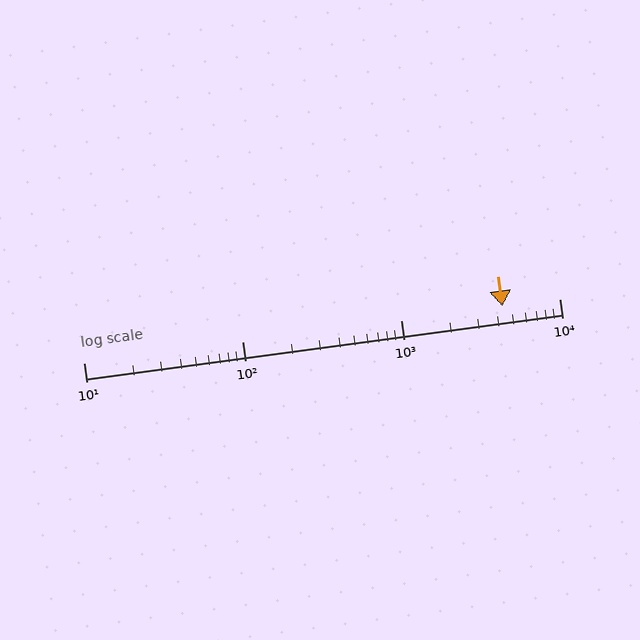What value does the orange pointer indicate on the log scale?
The pointer indicates approximately 4400.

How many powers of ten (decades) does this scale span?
The scale spans 3 decades, from 10 to 10000.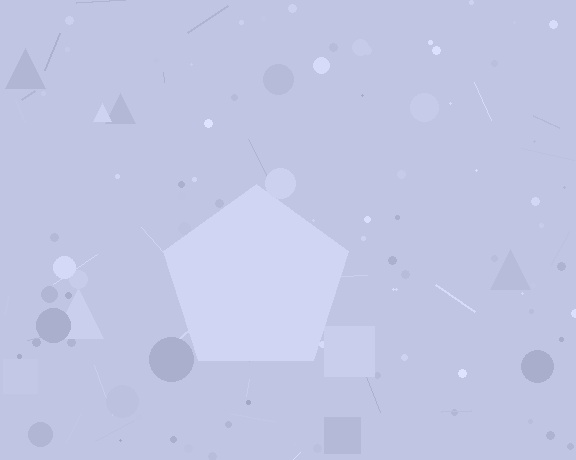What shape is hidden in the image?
A pentagon is hidden in the image.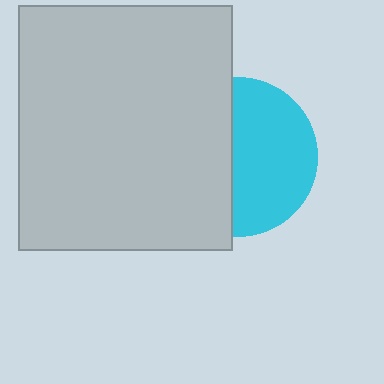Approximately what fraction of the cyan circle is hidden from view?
Roughly 47% of the cyan circle is hidden behind the light gray rectangle.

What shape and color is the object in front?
The object in front is a light gray rectangle.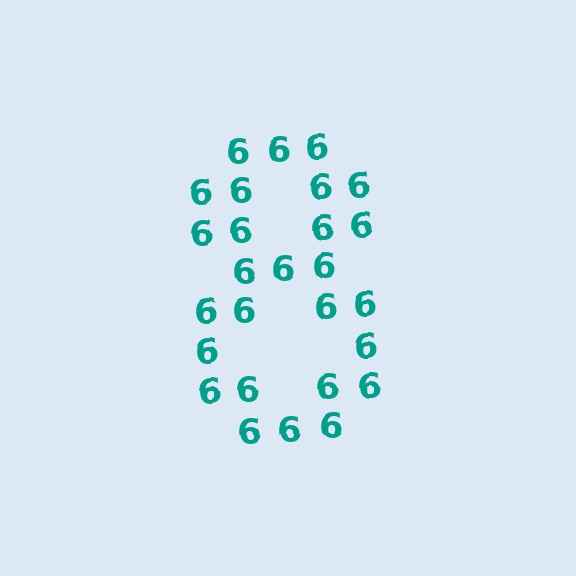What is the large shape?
The large shape is the digit 8.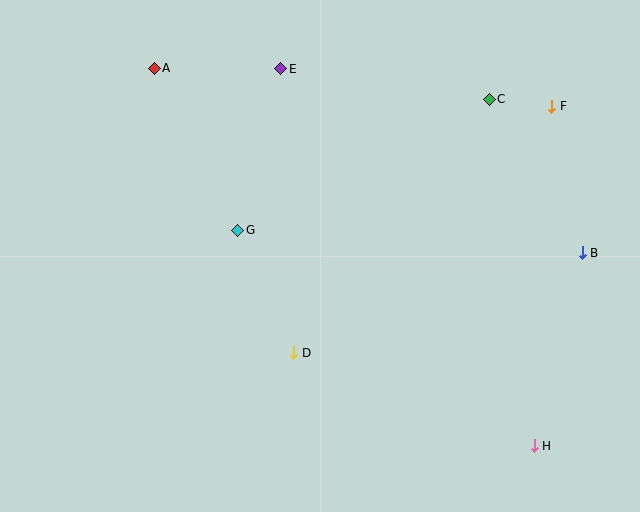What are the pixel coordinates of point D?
Point D is at (294, 353).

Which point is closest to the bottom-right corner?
Point H is closest to the bottom-right corner.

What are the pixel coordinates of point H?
Point H is at (534, 446).